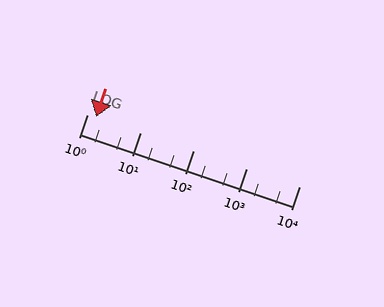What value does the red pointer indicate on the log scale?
The pointer indicates approximately 1.5.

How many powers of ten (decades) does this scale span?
The scale spans 4 decades, from 1 to 10000.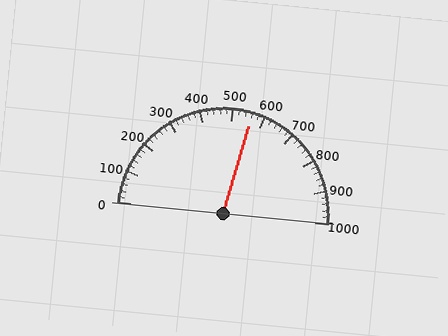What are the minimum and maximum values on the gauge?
The gauge ranges from 0 to 1000.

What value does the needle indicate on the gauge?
The needle indicates approximately 560.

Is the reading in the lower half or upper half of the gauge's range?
The reading is in the upper half of the range (0 to 1000).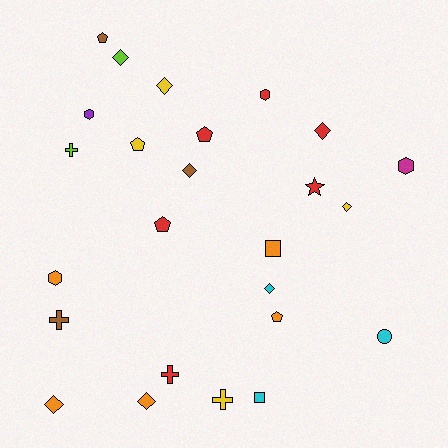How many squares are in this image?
There are 2 squares.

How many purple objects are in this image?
There is 1 purple object.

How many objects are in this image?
There are 25 objects.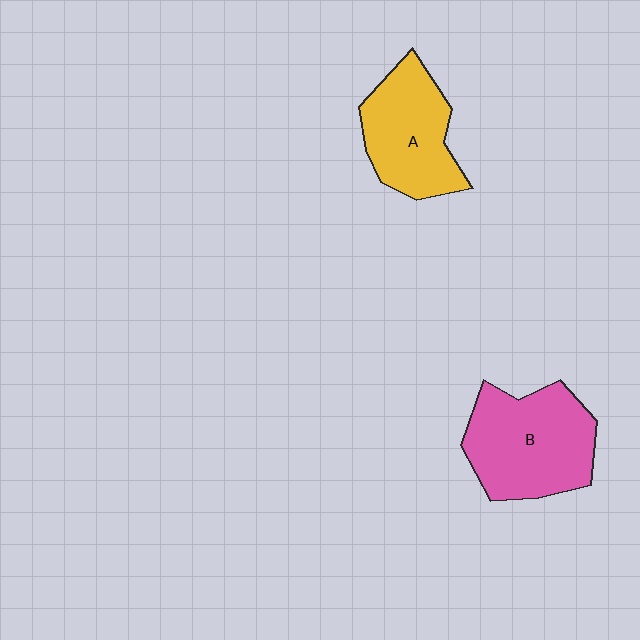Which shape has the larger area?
Shape B (pink).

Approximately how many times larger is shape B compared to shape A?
Approximately 1.2 times.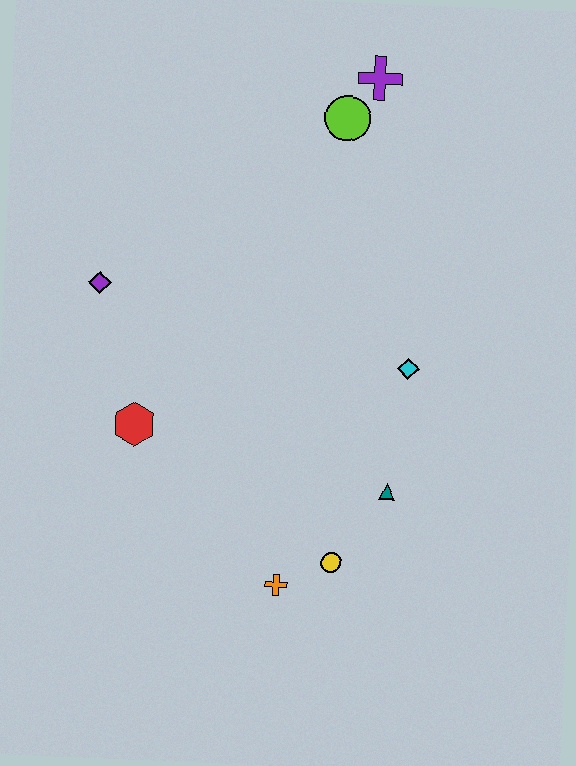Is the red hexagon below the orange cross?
No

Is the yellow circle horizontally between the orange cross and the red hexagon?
No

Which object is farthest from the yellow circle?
The purple cross is farthest from the yellow circle.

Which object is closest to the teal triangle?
The yellow circle is closest to the teal triangle.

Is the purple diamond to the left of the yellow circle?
Yes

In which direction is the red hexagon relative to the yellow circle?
The red hexagon is to the left of the yellow circle.